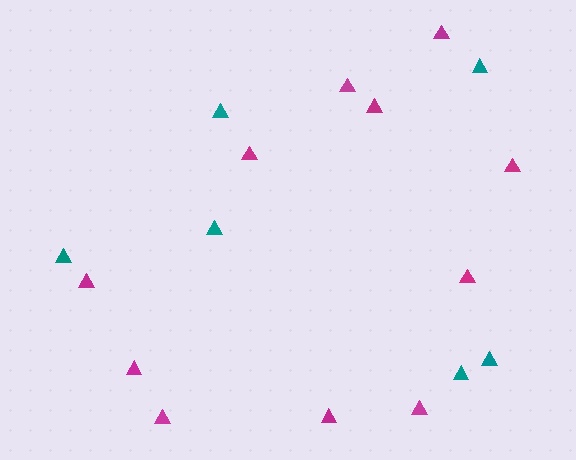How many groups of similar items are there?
There are 2 groups: one group of teal triangles (6) and one group of magenta triangles (11).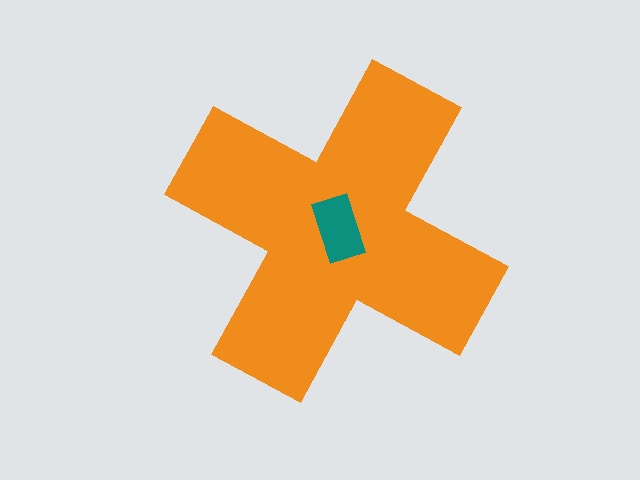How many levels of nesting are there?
2.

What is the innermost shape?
The teal rectangle.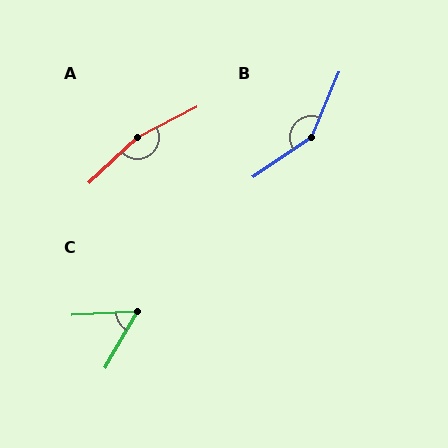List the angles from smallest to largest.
C (57°), B (147°), A (164°).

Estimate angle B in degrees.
Approximately 147 degrees.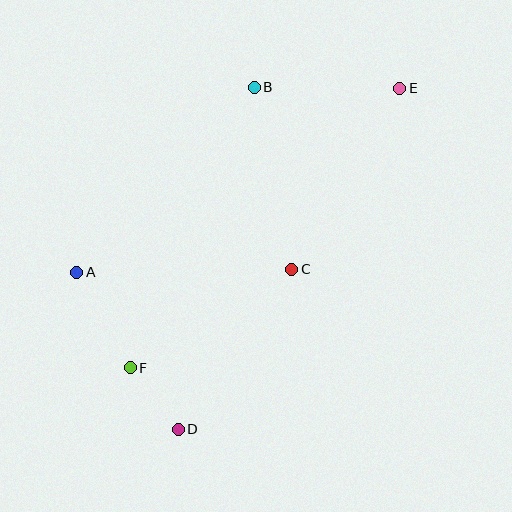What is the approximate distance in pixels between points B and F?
The distance between B and F is approximately 307 pixels.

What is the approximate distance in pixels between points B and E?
The distance between B and E is approximately 146 pixels.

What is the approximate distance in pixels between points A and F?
The distance between A and F is approximately 110 pixels.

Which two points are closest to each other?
Points D and F are closest to each other.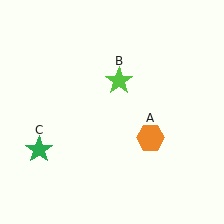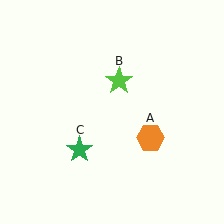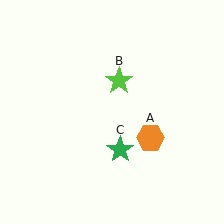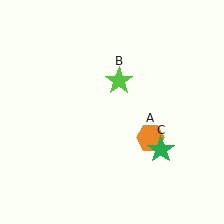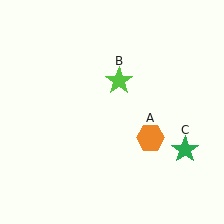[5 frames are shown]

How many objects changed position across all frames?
1 object changed position: green star (object C).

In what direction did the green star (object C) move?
The green star (object C) moved right.